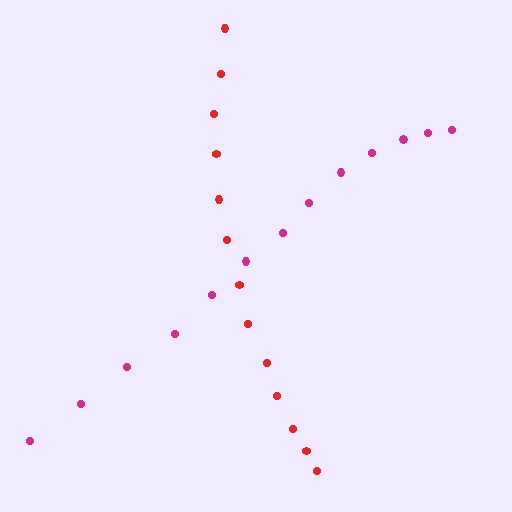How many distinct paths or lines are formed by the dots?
There are 2 distinct paths.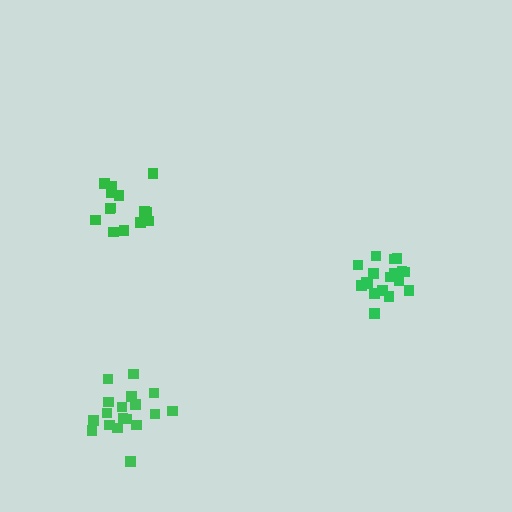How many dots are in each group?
Group 1: 14 dots, Group 2: 18 dots, Group 3: 18 dots (50 total).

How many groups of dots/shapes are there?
There are 3 groups.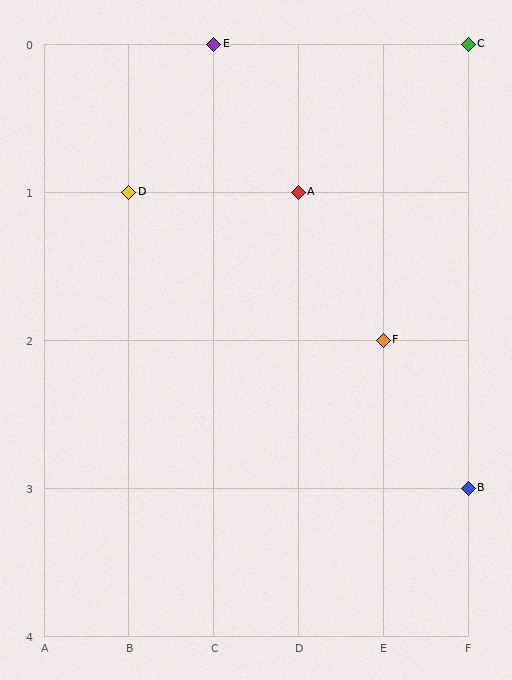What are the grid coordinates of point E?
Point E is at grid coordinates (C, 0).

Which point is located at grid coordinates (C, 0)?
Point E is at (C, 0).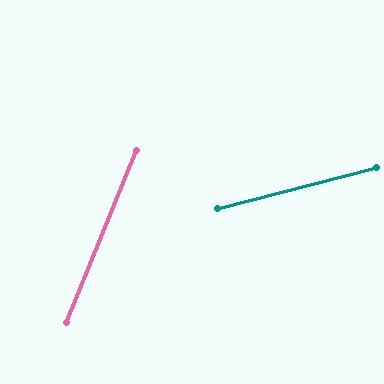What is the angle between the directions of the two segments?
Approximately 53 degrees.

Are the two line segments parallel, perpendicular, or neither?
Neither parallel nor perpendicular — they differ by about 53°.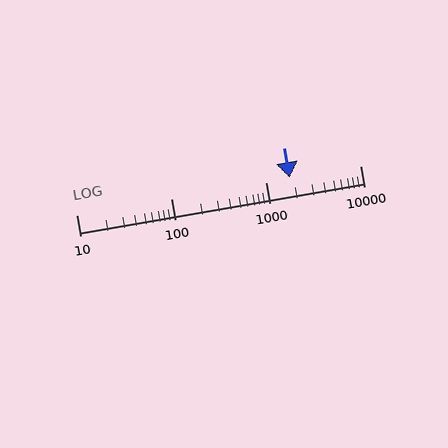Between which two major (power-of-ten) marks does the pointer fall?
The pointer is between 1000 and 10000.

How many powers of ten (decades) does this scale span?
The scale spans 3 decades, from 10 to 10000.